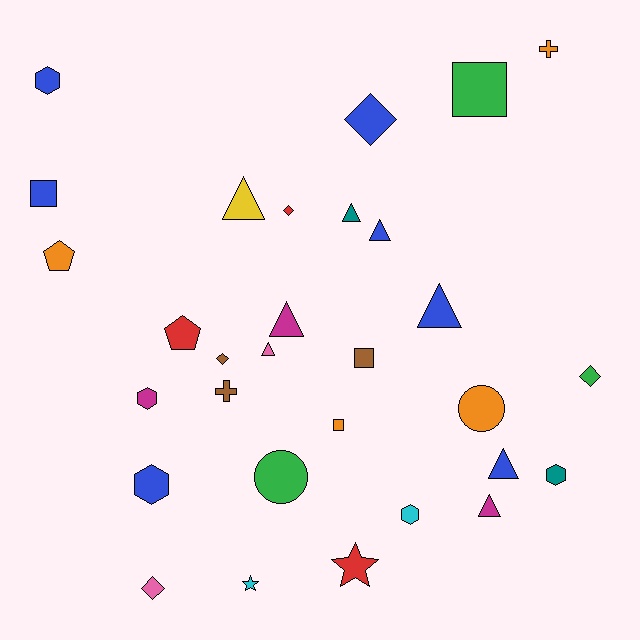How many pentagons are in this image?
There are 2 pentagons.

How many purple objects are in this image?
There are no purple objects.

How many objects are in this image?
There are 30 objects.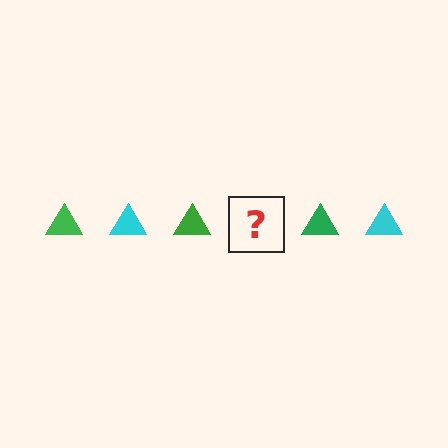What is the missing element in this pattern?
The missing element is a cyan triangle.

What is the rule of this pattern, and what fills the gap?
The rule is that the pattern cycles through green, cyan triangles. The gap should be filled with a cyan triangle.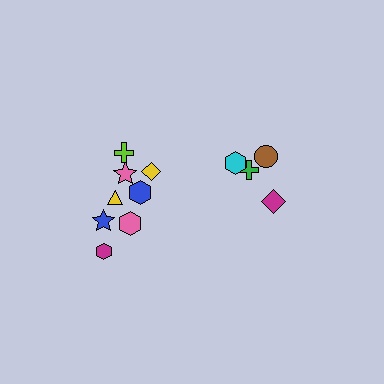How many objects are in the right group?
There are 4 objects.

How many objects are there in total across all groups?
There are 12 objects.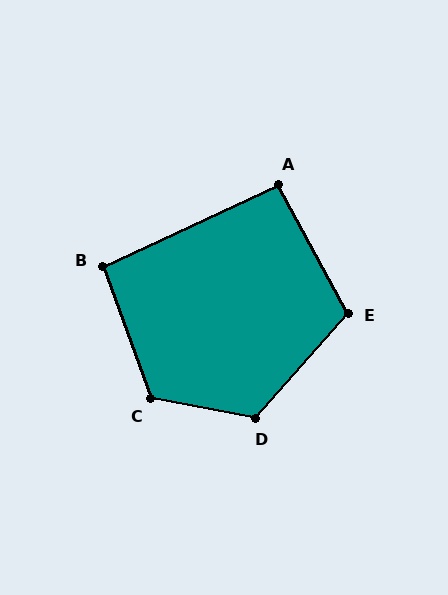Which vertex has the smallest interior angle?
A, at approximately 94 degrees.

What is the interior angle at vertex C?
Approximately 121 degrees (obtuse).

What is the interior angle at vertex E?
Approximately 110 degrees (obtuse).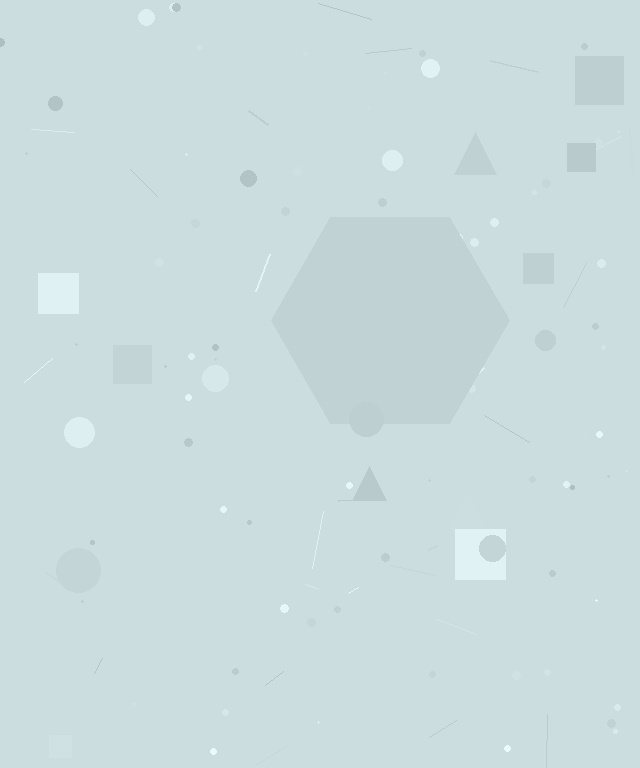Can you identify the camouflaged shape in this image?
The camouflaged shape is a hexagon.